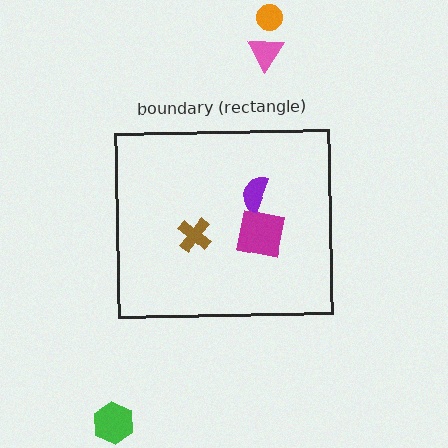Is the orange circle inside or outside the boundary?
Outside.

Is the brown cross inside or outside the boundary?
Inside.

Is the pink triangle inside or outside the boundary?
Outside.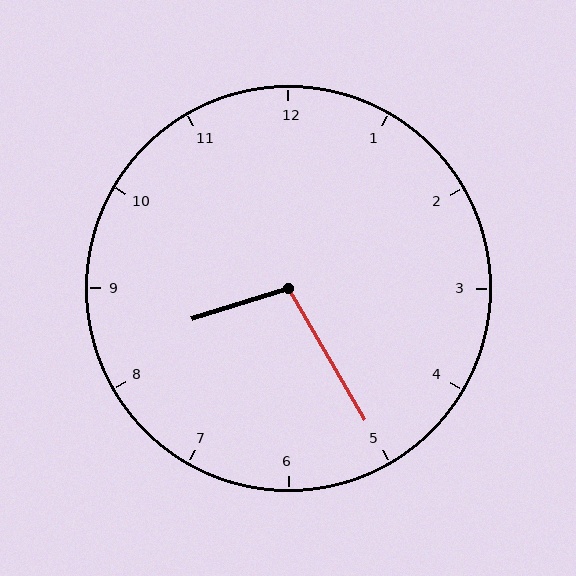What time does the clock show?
8:25.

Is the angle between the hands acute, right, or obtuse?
It is obtuse.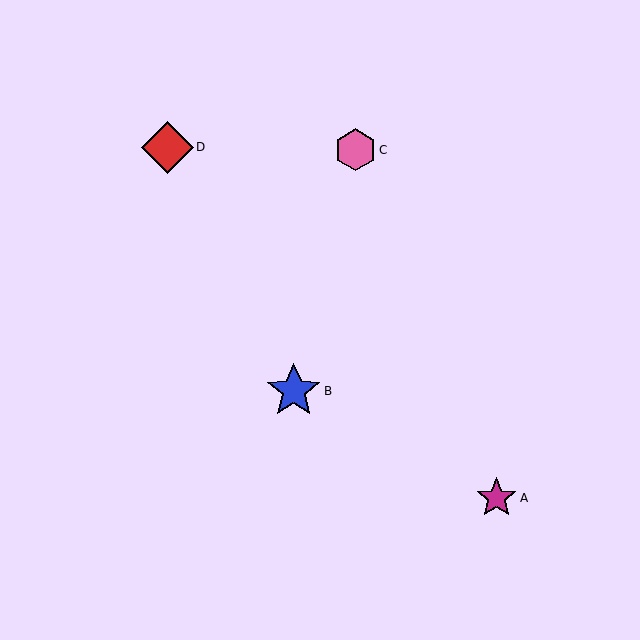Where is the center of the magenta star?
The center of the magenta star is at (497, 498).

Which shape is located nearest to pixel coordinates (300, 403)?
The blue star (labeled B) at (294, 391) is nearest to that location.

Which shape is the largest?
The blue star (labeled B) is the largest.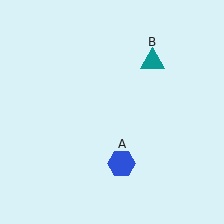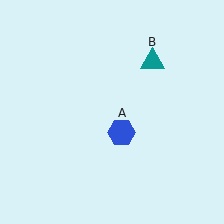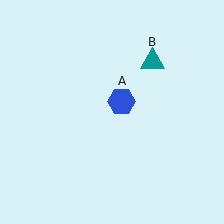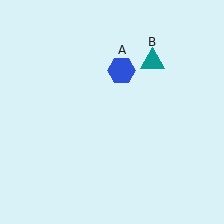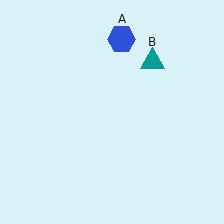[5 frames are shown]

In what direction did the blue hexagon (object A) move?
The blue hexagon (object A) moved up.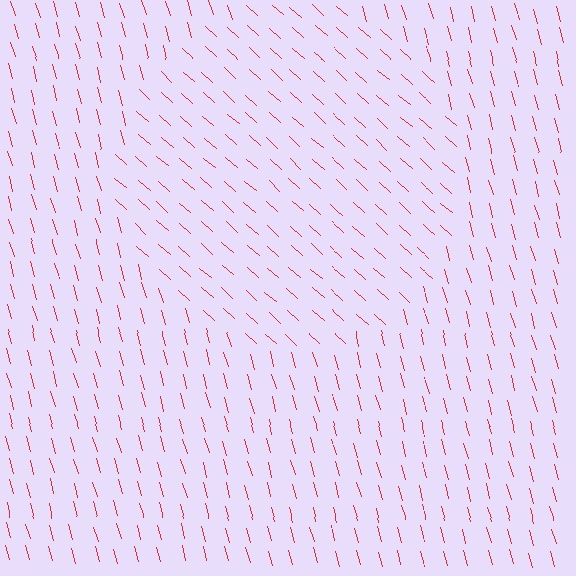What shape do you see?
I see a circle.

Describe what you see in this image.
The image is filled with small red line segments. A circle region in the image has lines oriented differently from the surrounding lines, creating a visible texture boundary.